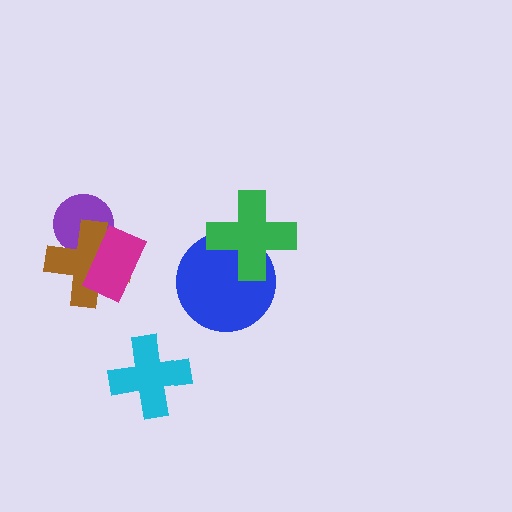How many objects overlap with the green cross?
1 object overlaps with the green cross.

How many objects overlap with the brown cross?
2 objects overlap with the brown cross.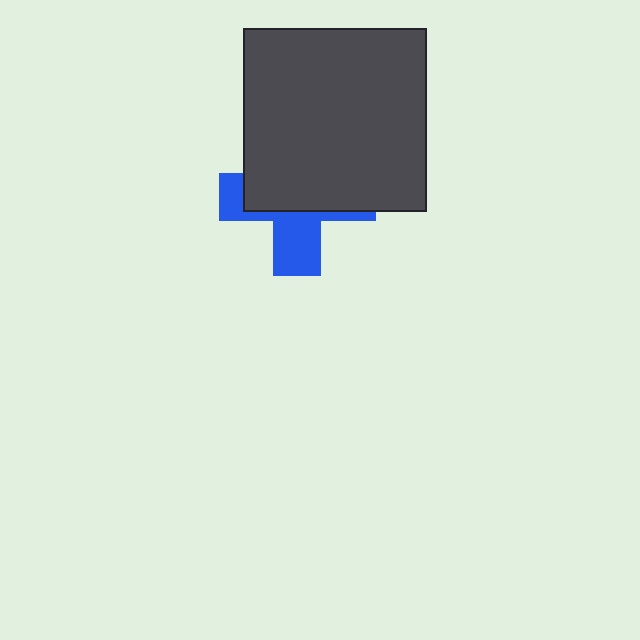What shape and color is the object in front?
The object in front is a dark gray square.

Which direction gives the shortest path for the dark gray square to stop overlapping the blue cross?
Moving up gives the shortest separation.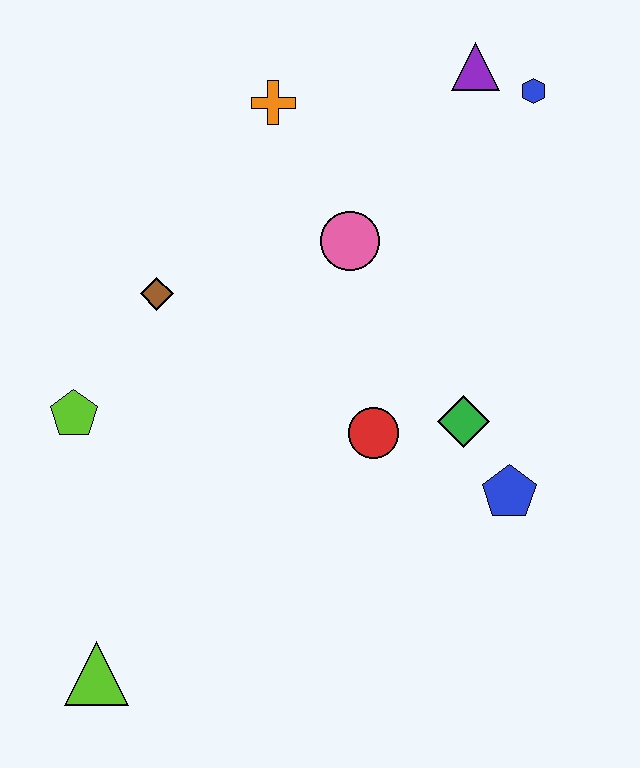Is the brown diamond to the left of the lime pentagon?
No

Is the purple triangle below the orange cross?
No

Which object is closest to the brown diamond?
The lime pentagon is closest to the brown diamond.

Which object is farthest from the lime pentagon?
The blue hexagon is farthest from the lime pentagon.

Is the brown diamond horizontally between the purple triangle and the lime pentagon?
Yes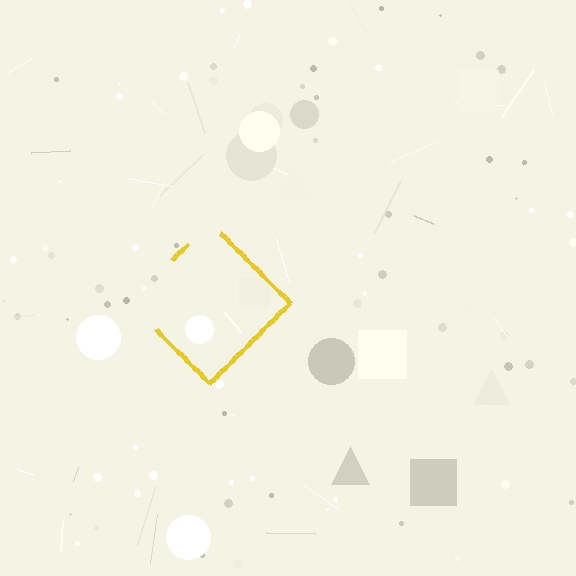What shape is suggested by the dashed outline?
The dashed outline suggests a diamond.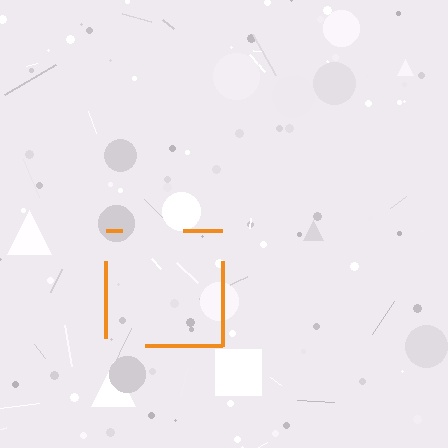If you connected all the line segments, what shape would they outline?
They would outline a square.